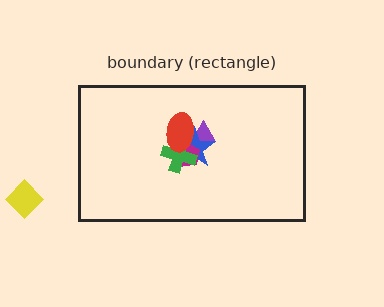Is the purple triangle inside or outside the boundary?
Inside.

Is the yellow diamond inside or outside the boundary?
Outside.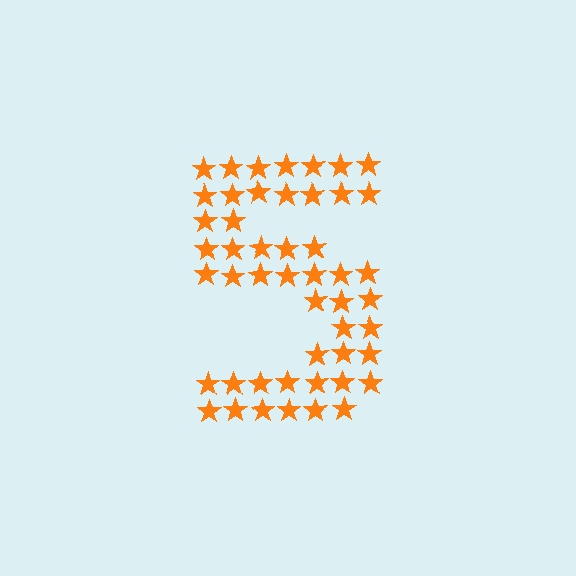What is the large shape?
The large shape is the digit 5.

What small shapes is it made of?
It is made of small stars.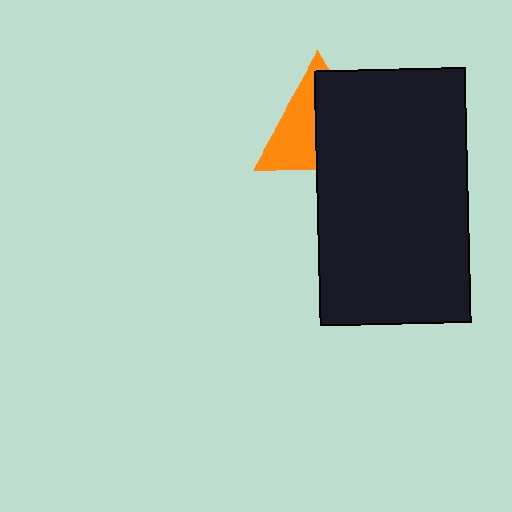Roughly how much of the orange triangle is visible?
A small part of it is visible (roughly 45%).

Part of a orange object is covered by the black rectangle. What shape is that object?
It is a triangle.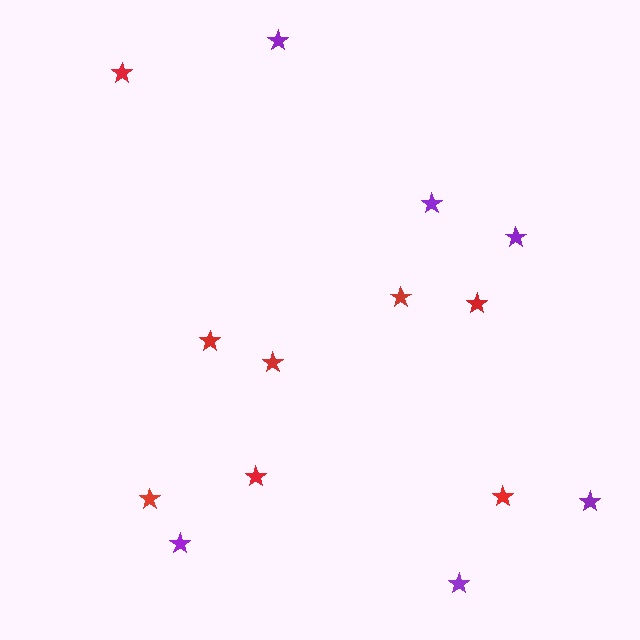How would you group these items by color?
There are 2 groups: one group of red stars (8) and one group of purple stars (6).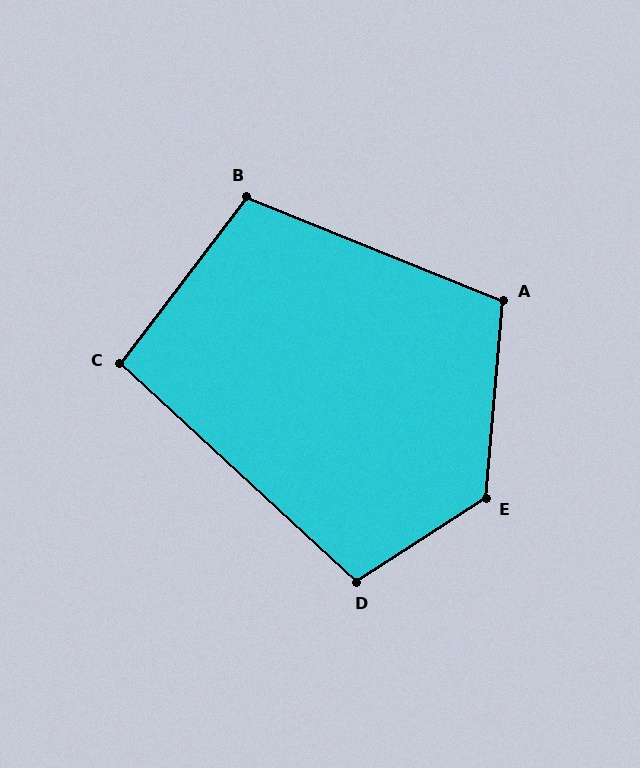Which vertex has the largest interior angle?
E, at approximately 128 degrees.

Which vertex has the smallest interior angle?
C, at approximately 96 degrees.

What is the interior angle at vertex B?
Approximately 105 degrees (obtuse).